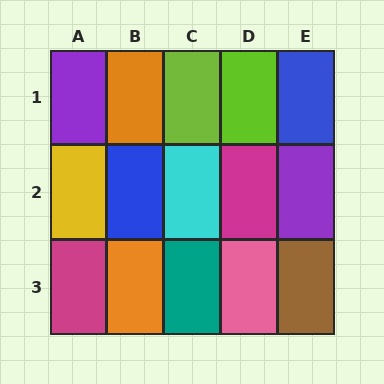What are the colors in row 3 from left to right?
Magenta, orange, teal, pink, brown.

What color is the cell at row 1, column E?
Blue.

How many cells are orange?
2 cells are orange.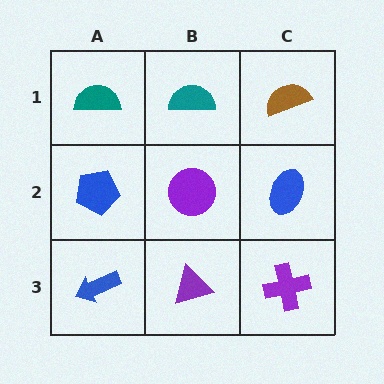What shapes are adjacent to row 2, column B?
A teal semicircle (row 1, column B), a purple triangle (row 3, column B), a blue pentagon (row 2, column A), a blue ellipse (row 2, column C).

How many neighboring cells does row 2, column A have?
3.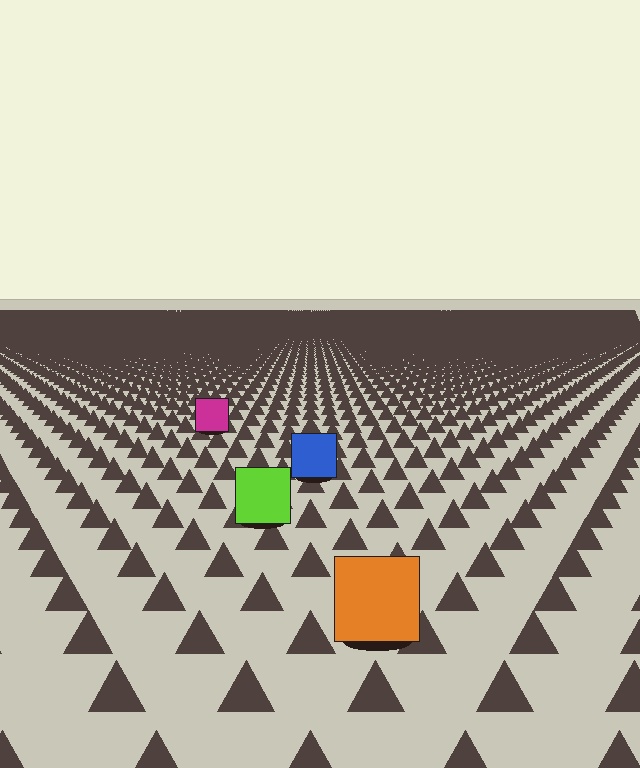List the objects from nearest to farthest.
From nearest to farthest: the orange square, the lime square, the blue square, the magenta square.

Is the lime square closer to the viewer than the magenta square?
Yes. The lime square is closer — you can tell from the texture gradient: the ground texture is coarser near it.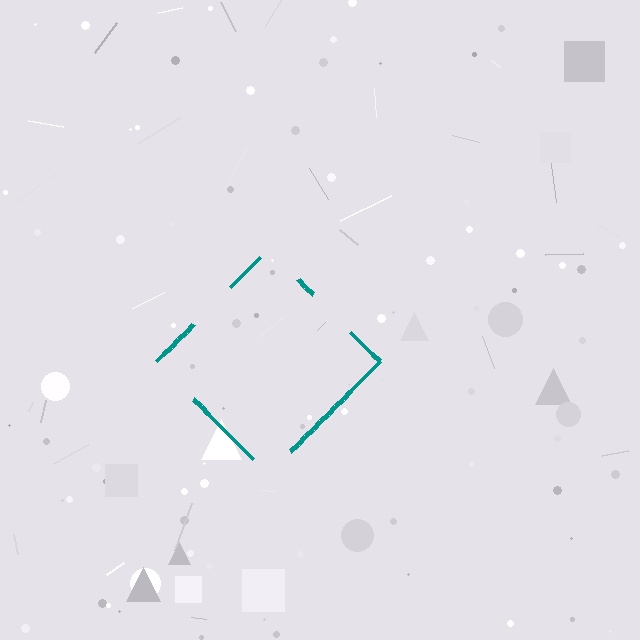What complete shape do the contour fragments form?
The contour fragments form a diamond.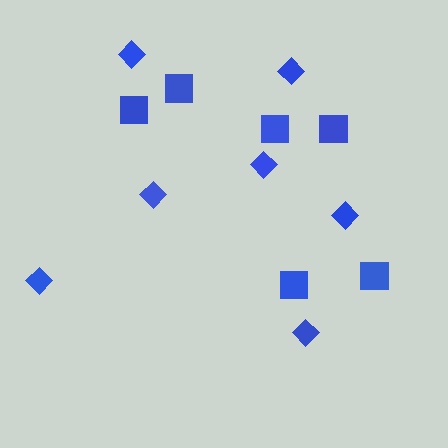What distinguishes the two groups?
There are 2 groups: one group of diamonds (7) and one group of squares (6).